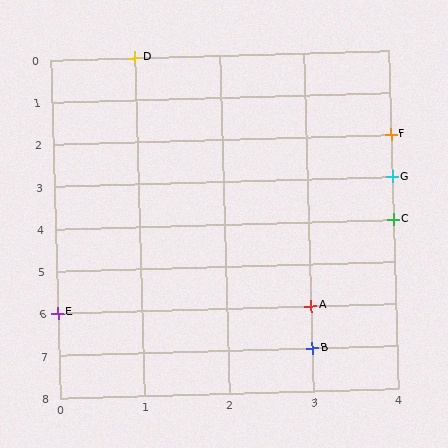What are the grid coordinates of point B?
Point B is at grid coordinates (3, 7).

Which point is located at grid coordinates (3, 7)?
Point B is at (3, 7).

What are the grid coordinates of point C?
Point C is at grid coordinates (4, 4).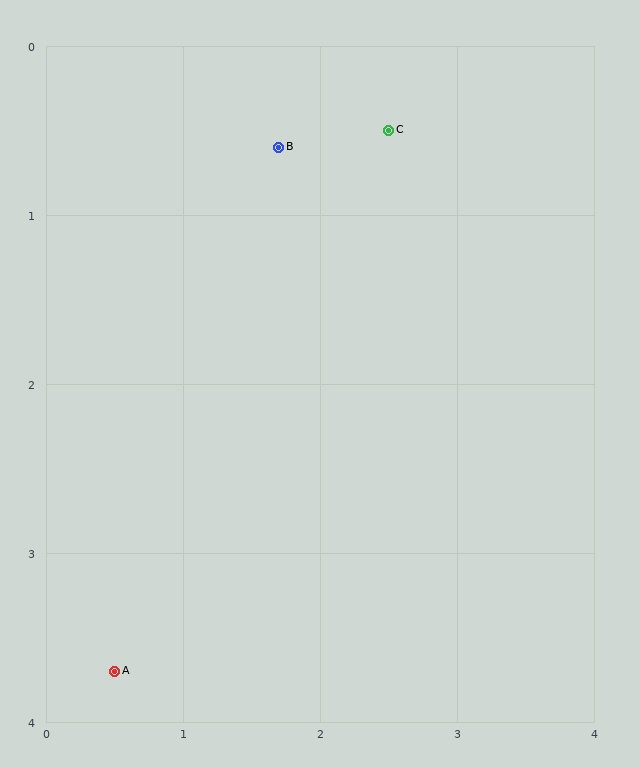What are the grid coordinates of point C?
Point C is at approximately (2.5, 0.5).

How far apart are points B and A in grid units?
Points B and A are about 3.3 grid units apart.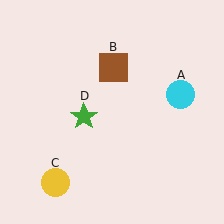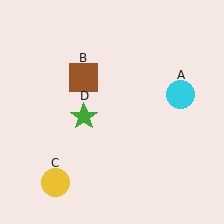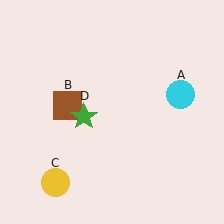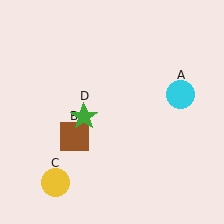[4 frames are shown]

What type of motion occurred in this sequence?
The brown square (object B) rotated counterclockwise around the center of the scene.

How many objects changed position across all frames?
1 object changed position: brown square (object B).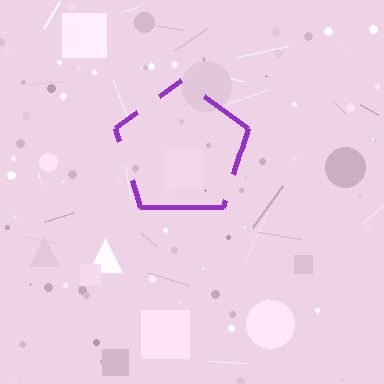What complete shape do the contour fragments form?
The contour fragments form a pentagon.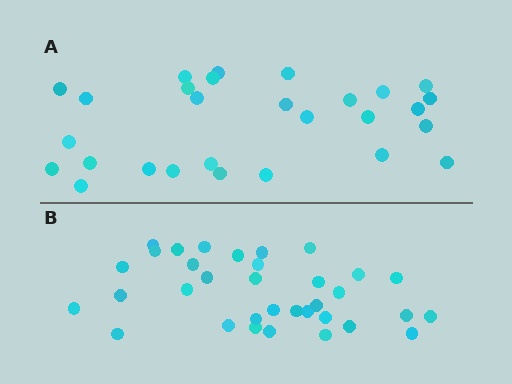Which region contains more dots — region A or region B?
Region B (the bottom region) has more dots.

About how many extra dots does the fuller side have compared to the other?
Region B has about 6 more dots than region A.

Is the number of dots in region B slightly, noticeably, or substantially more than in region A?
Region B has only slightly more — the two regions are fairly close. The ratio is roughly 1.2 to 1.